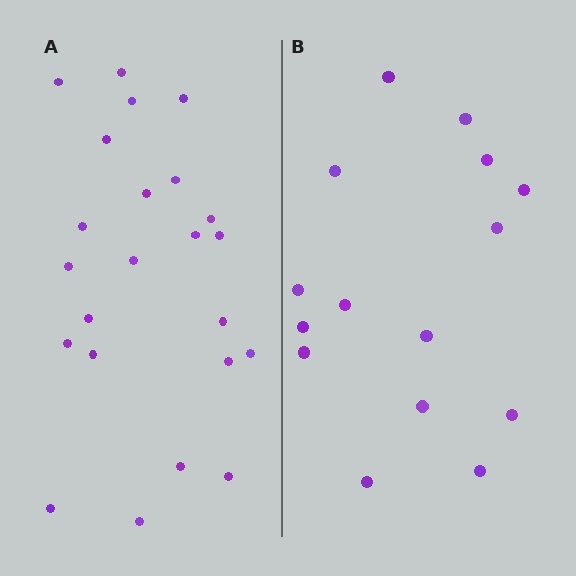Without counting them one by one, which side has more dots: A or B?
Region A (the left region) has more dots.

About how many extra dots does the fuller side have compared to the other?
Region A has roughly 8 or so more dots than region B.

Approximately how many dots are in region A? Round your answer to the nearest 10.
About 20 dots. (The exact count is 23, which rounds to 20.)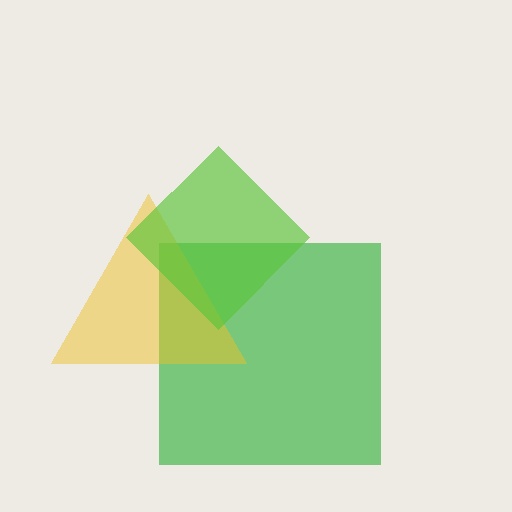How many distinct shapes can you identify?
There are 3 distinct shapes: a green square, a yellow triangle, a lime diamond.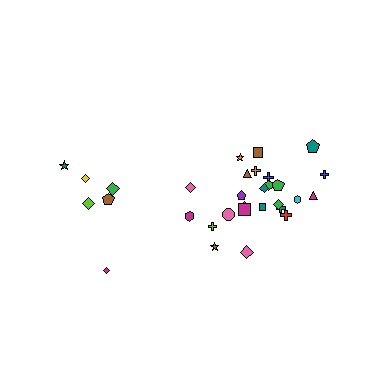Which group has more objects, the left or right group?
The right group.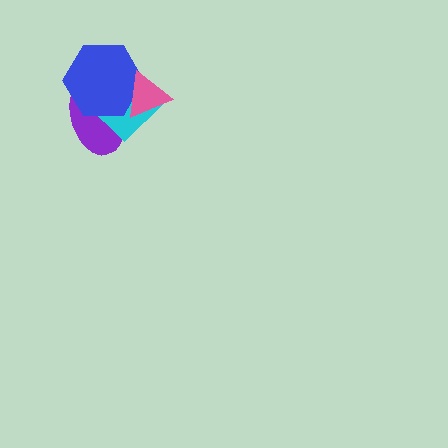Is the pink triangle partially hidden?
No, no other shape covers it.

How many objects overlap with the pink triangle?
3 objects overlap with the pink triangle.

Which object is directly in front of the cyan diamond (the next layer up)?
The blue hexagon is directly in front of the cyan diamond.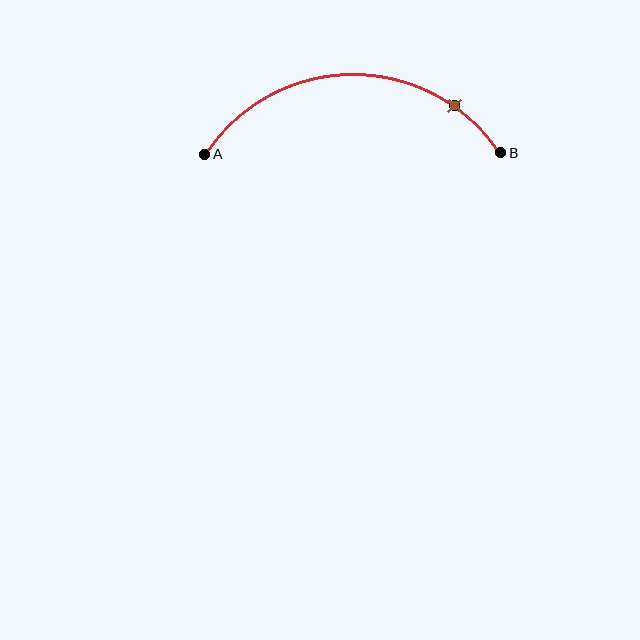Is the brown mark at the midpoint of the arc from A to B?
No. The brown mark lies on the arc but is closer to endpoint B. The arc midpoint would be at the point on the curve equidistant along the arc from both A and B.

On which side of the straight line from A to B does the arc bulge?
The arc bulges above the straight line connecting A and B.